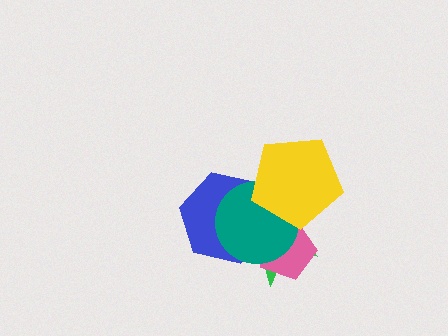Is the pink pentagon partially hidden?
Yes, it is partially covered by another shape.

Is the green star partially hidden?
Yes, it is partially covered by another shape.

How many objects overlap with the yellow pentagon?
4 objects overlap with the yellow pentagon.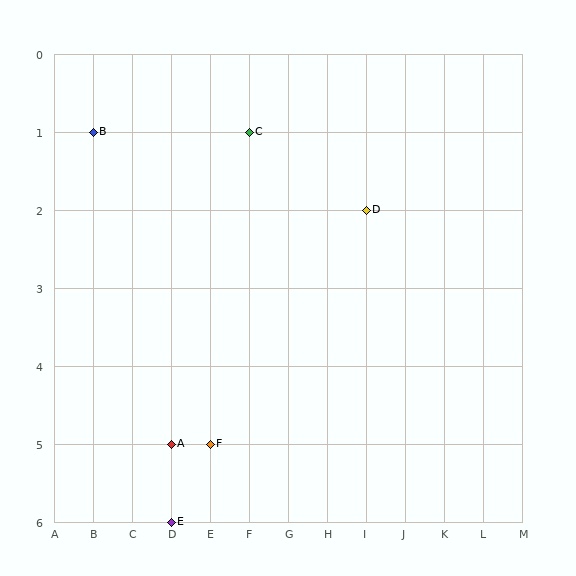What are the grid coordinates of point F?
Point F is at grid coordinates (E, 5).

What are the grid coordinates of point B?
Point B is at grid coordinates (B, 1).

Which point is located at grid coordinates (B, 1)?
Point B is at (B, 1).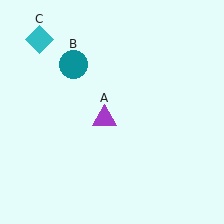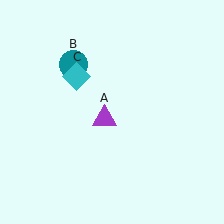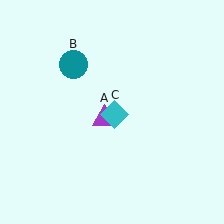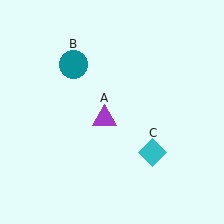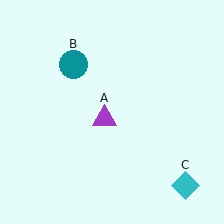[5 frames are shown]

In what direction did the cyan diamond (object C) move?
The cyan diamond (object C) moved down and to the right.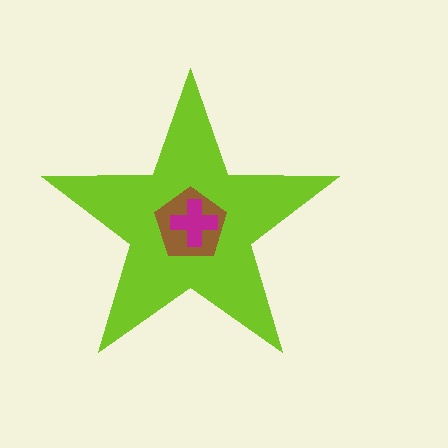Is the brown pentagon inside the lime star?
Yes.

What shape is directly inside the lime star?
The brown pentagon.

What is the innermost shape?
The magenta cross.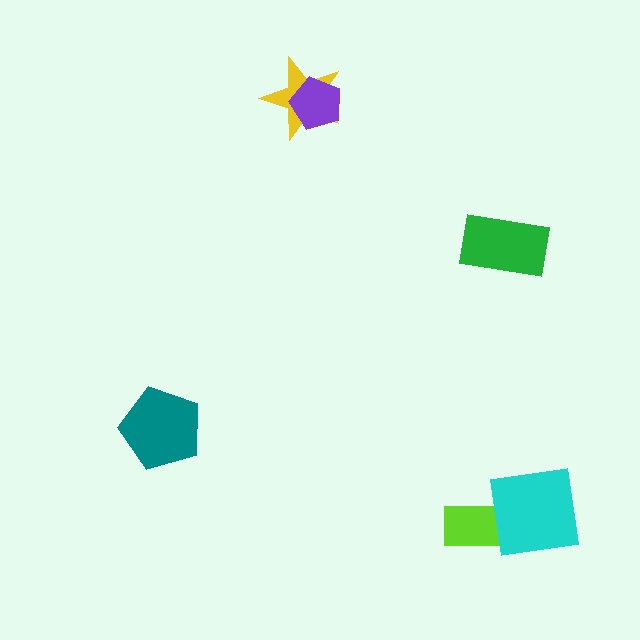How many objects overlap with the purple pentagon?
1 object overlaps with the purple pentagon.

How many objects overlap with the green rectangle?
0 objects overlap with the green rectangle.